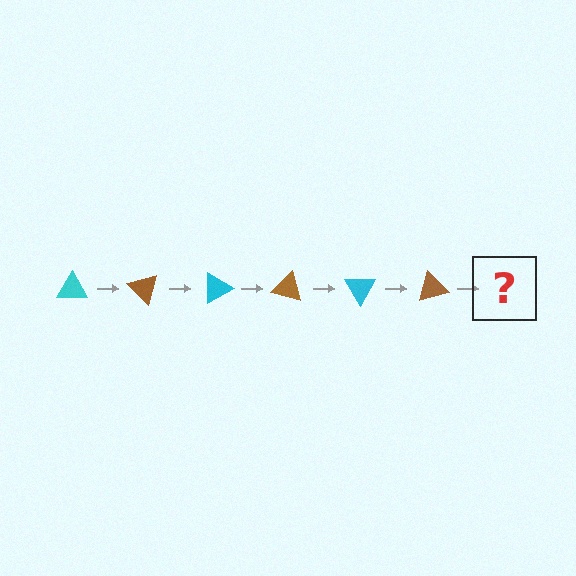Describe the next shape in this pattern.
It should be a cyan triangle, rotated 270 degrees from the start.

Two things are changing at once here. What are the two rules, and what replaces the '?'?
The two rules are that it rotates 45 degrees each step and the color cycles through cyan and brown. The '?' should be a cyan triangle, rotated 270 degrees from the start.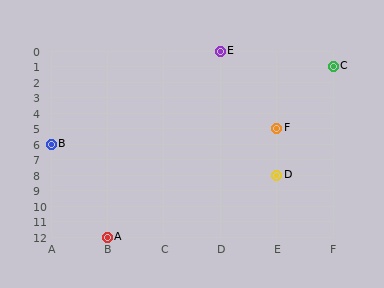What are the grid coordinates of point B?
Point B is at grid coordinates (A, 6).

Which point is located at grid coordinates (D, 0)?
Point E is at (D, 0).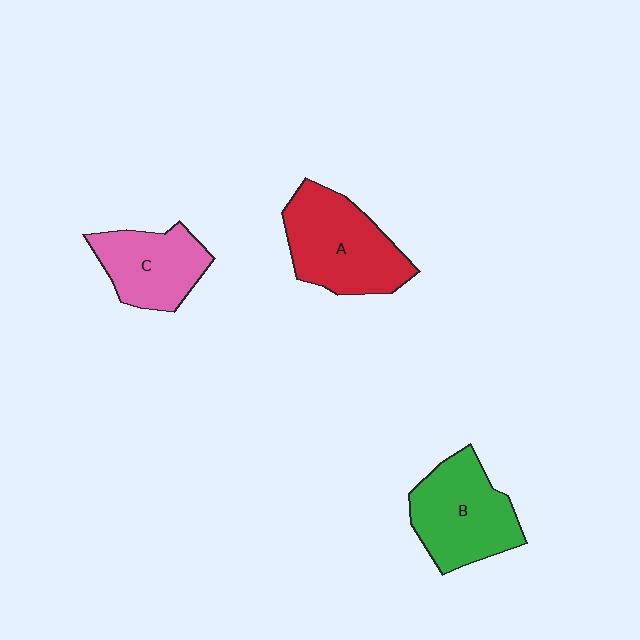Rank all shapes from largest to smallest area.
From largest to smallest: A (red), B (green), C (pink).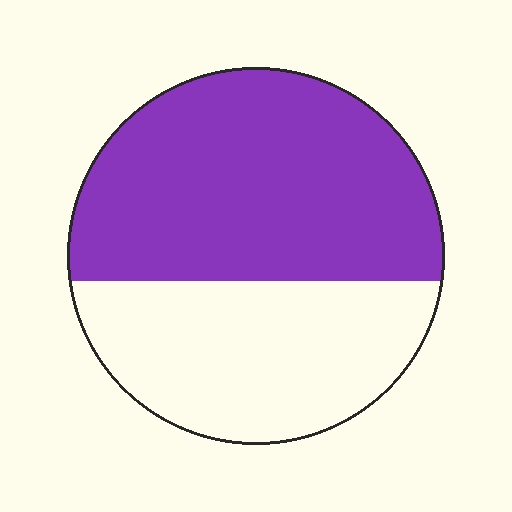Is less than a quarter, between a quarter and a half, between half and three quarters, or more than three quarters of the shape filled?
Between half and three quarters.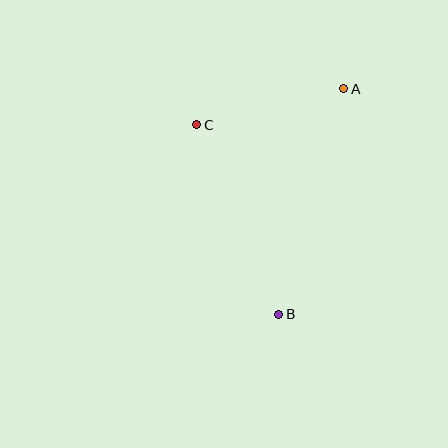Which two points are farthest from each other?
Points A and B are farthest from each other.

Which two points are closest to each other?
Points A and C are closest to each other.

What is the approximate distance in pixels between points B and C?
The distance between B and C is approximately 206 pixels.